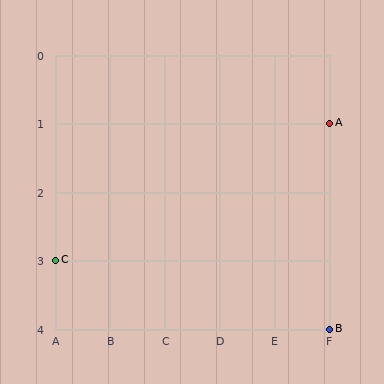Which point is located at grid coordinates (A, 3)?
Point C is at (A, 3).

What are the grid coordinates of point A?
Point A is at grid coordinates (F, 1).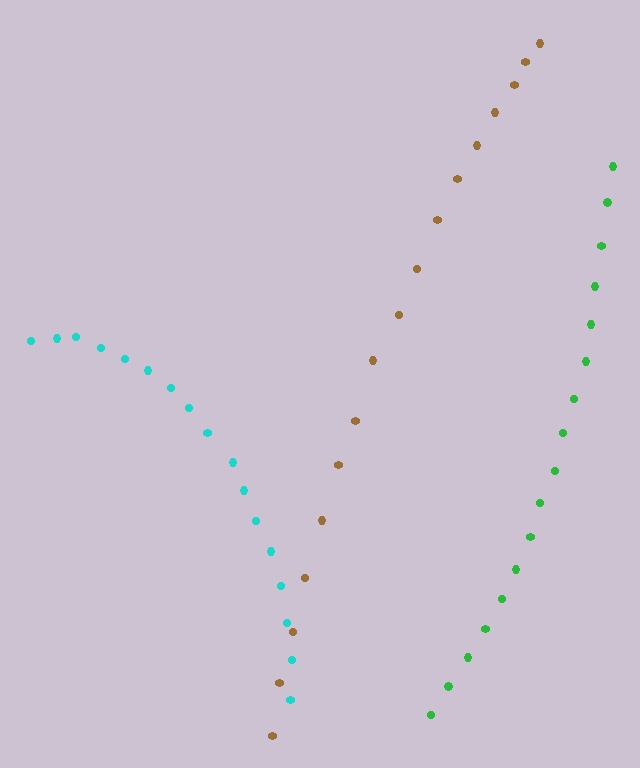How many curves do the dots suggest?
There are 3 distinct paths.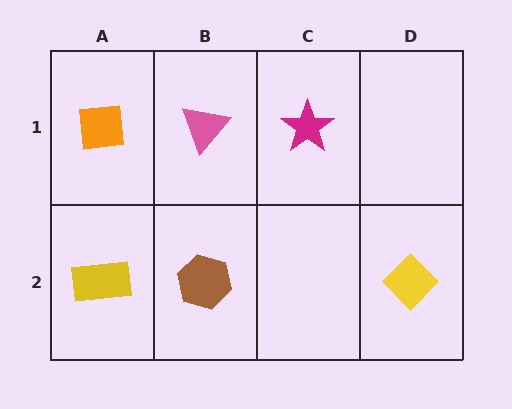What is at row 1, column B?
A pink triangle.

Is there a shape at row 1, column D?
No, that cell is empty.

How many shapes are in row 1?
3 shapes.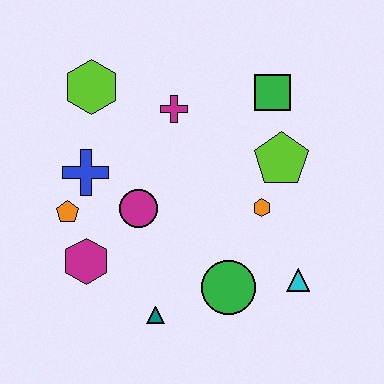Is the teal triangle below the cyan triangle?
Yes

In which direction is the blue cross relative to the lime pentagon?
The blue cross is to the left of the lime pentagon.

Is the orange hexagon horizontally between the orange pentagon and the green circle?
No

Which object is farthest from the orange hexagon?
The lime hexagon is farthest from the orange hexagon.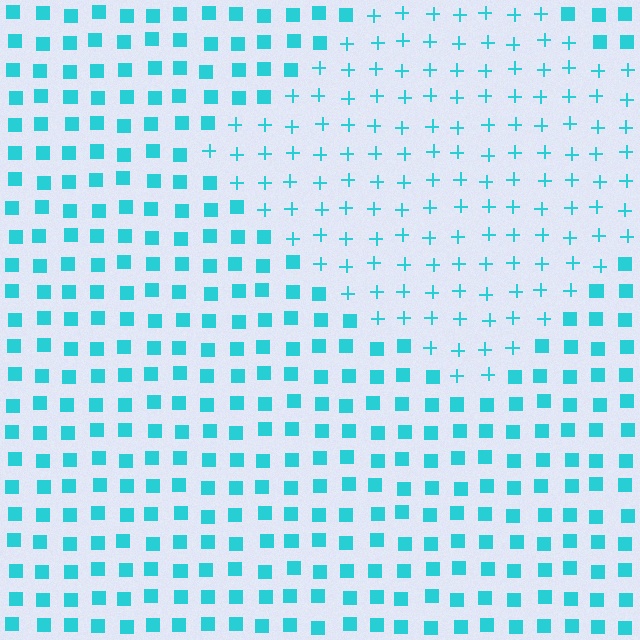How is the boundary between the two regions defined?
The boundary is defined by a change in element shape: plus signs inside vs. squares outside. All elements share the same color and spacing.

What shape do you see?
I see a diamond.